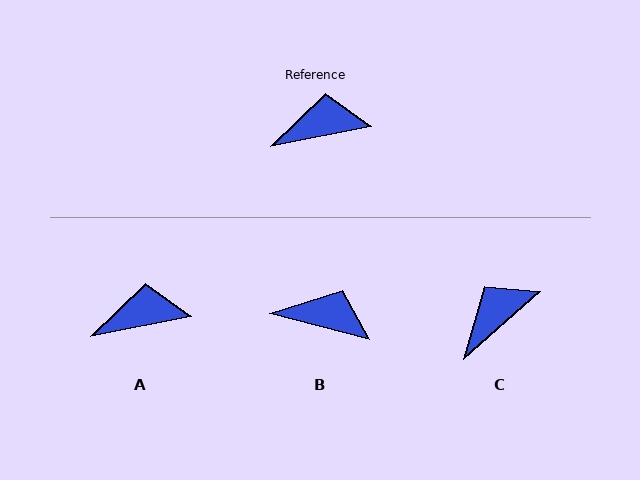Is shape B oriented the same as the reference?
No, it is off by about 26 degrees.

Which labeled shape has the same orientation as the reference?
A.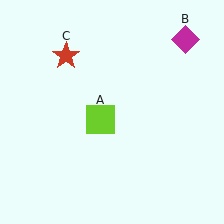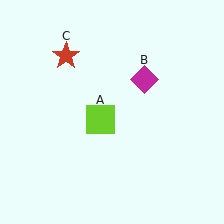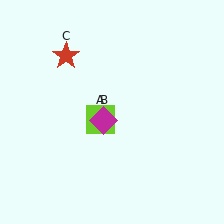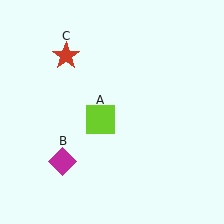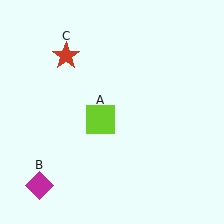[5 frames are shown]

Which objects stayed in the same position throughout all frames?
Lime square (object A) and red star (object C) remained stationary.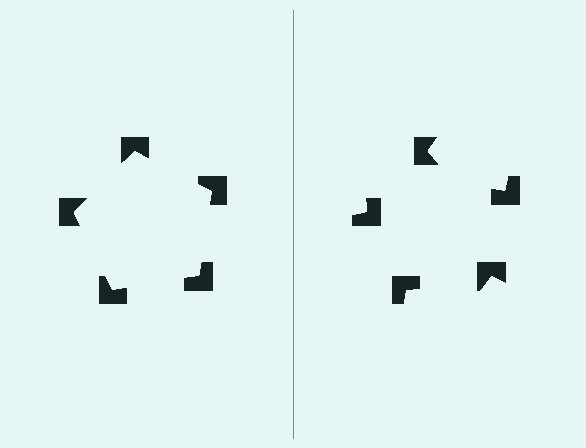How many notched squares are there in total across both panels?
10 — 5 on each side.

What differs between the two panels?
The notched squares are positioned identically on both sides; only the wedge orientations differ. On the left they align to a pentagon; on the right they are misaligned.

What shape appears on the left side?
An illusory pentagon.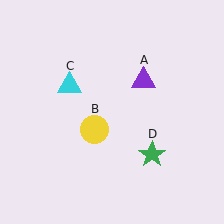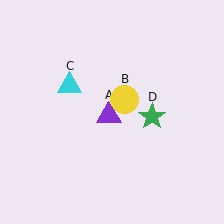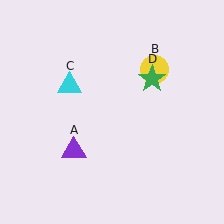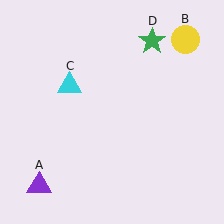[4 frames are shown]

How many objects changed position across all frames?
3 objects changed position: purple triangle (object A), yellow circle (object B), green star (object D).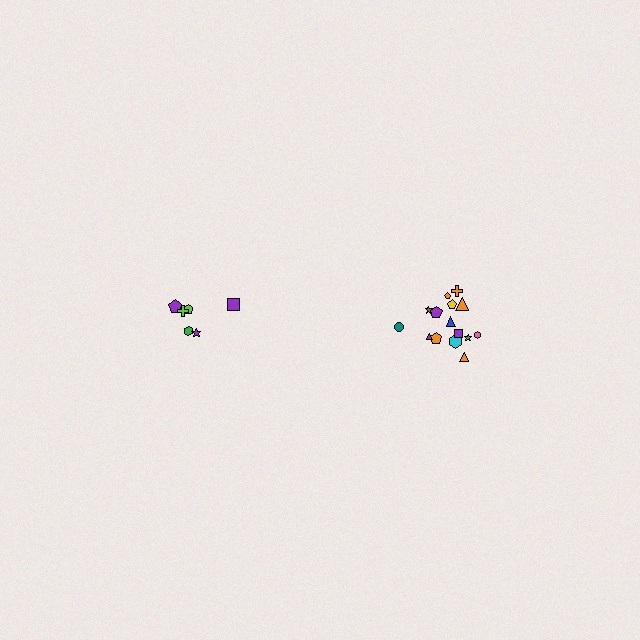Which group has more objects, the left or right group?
The right group.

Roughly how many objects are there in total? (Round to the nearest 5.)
Roughly 20 objects in total.